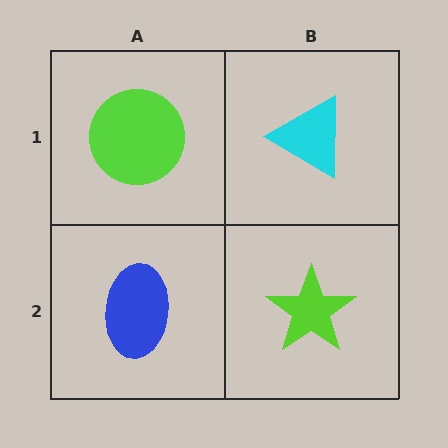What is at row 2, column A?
A blue ellipse.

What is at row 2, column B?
A lime star.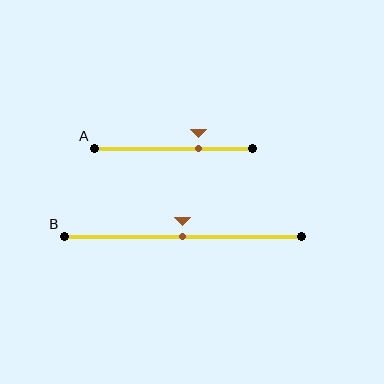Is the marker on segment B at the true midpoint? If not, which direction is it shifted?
Yes, the marker on segment B is at the true midpoint.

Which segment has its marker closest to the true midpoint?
Segment B has its marker closest to the true midpoint.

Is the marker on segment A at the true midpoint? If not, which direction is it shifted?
No, the marker on segment A is shifted to the right by about 16% of the segment length.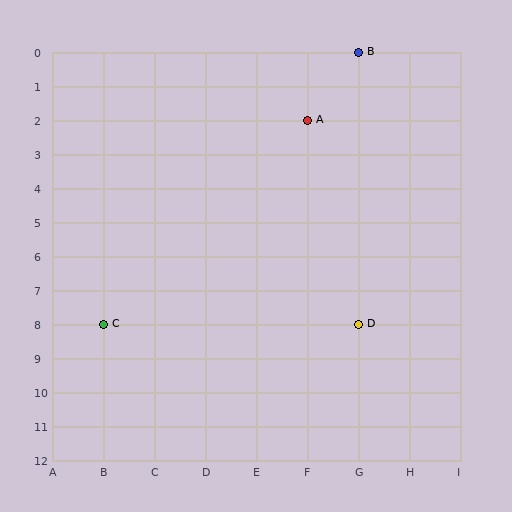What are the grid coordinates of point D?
Point D is at grid coordinates (G, 8).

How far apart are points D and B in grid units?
Points D and B are 8 rows apart.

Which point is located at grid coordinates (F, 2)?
Point A is at (F, 2).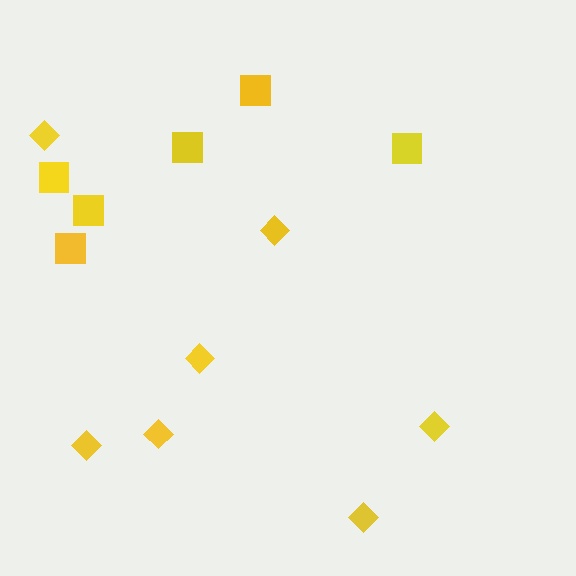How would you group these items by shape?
There are 2 groups: one group of diamonds (7) and one group of squares (6).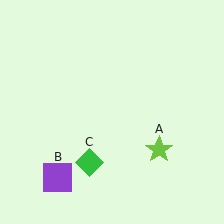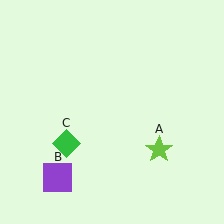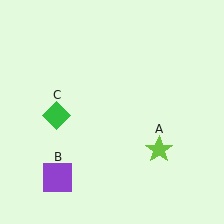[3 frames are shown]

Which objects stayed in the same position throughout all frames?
Lime star (object A) and purple square (object B) remained stationary.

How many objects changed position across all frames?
1 object changed position: green diamond (object C).